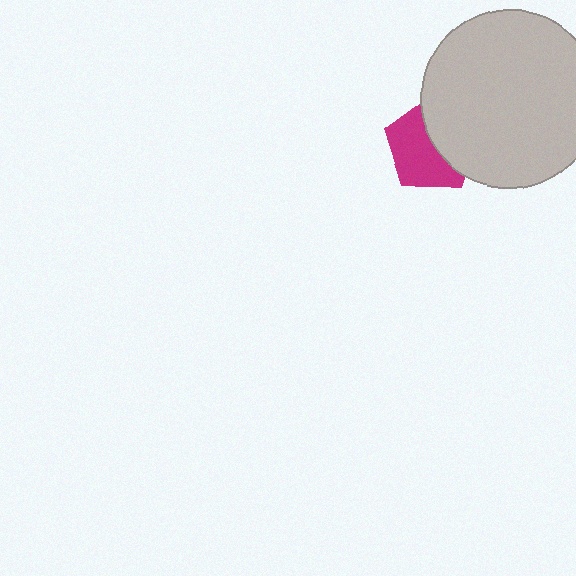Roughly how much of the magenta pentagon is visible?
About half of it is visible (roughly 56%).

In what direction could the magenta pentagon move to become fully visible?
The magenta pentagon could move left. That would shift it out from behind the light gray circle entirely.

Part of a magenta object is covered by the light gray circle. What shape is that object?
It is a pentagon.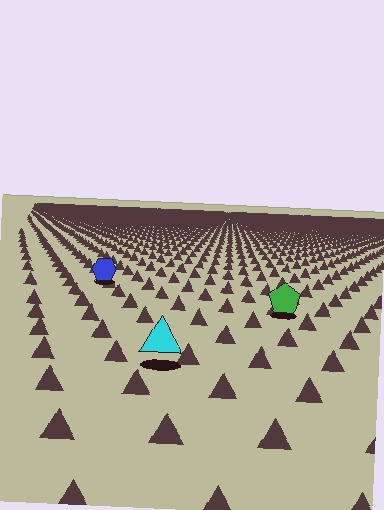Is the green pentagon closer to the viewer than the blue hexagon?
Yes. The green pentagon is closer — you can tell from the texture gradient: the ground texture is coarser near it.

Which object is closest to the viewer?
The cyan triangle is closest. The texture marks near it are larger and more spread out.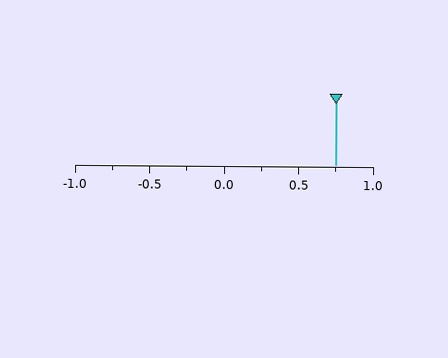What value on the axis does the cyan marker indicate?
The marker indicates approximately 0.75.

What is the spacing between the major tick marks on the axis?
The major ticks are spaced 0.5 apart.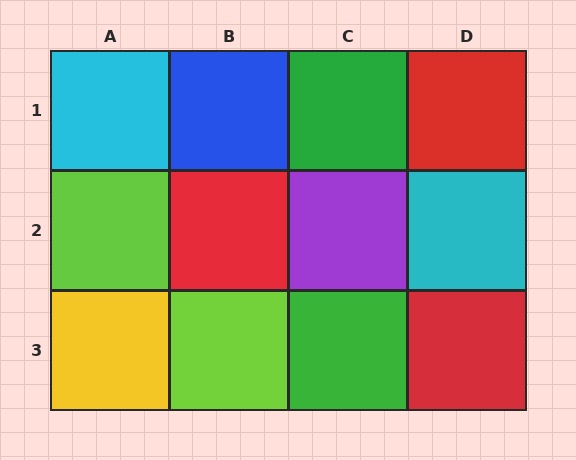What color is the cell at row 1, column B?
Blue.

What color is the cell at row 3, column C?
Green.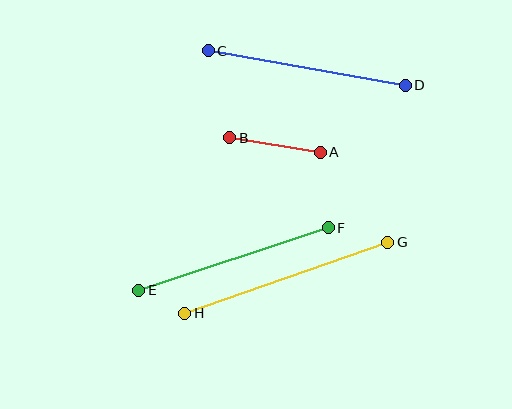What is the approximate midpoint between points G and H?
The midpoint is at approximately (286, 278) pixels.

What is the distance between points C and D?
The distance is approximately 200 pixels.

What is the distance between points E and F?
The distance is approximately 200 pixels.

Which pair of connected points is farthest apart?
Points G and H are farthest apart.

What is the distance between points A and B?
The distance is approximately 92 pixels.